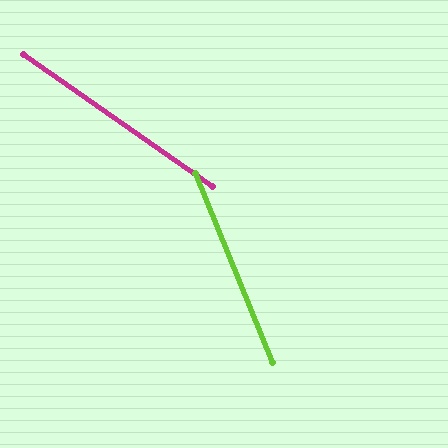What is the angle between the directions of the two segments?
Approximately 33 degrees.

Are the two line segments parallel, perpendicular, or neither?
Neither parallel nor perpendicular — they differ by about 33°.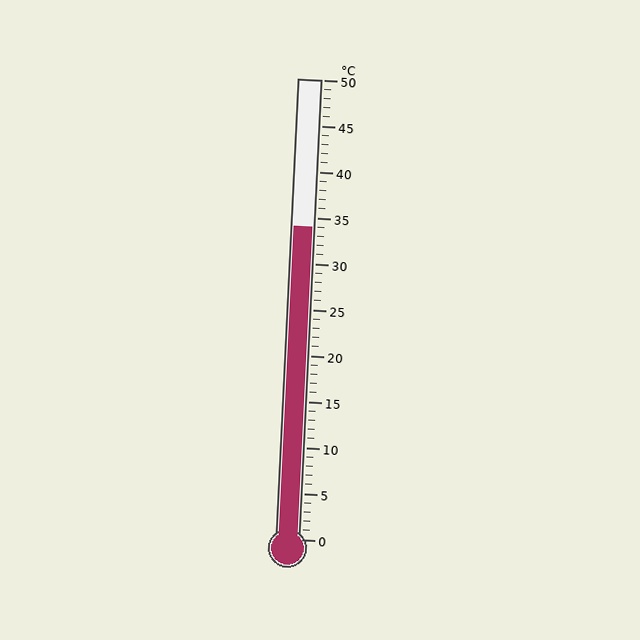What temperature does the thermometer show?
The thermometer shows approximately 34°C.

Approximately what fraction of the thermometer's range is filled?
The thermometer is filled to approximately 70% of its range.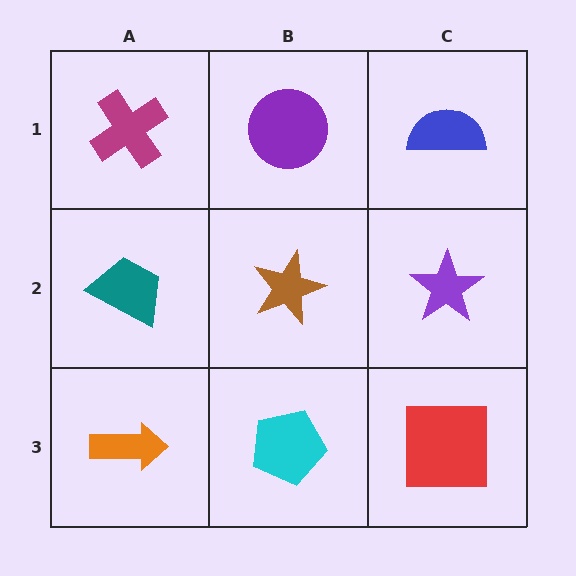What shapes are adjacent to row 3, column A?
A teal trapezoid (row 2, column A), a cyan pentagon (row 3, column B).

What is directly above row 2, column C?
A blue semicircle.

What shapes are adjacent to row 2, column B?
A purple circle (row 1, column B), a cyan pentagon (row 3, column B), a teal trapezoid (row 2, column A), a purple star (row 2, column C).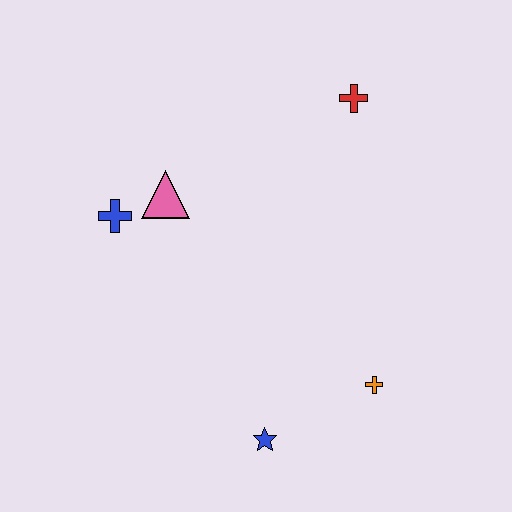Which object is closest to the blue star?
The orange cross is closest to the blue star.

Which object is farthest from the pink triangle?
The orange cross is farthest from the pink triangle.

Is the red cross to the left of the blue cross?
No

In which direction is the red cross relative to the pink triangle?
The red cross is to the right of the pink triangle.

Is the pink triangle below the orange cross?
No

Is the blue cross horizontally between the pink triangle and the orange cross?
No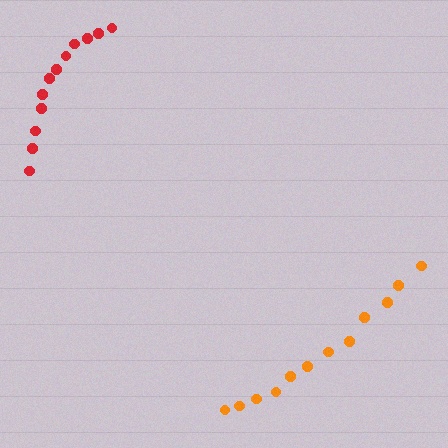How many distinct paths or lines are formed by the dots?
There are 2 distinct paths.